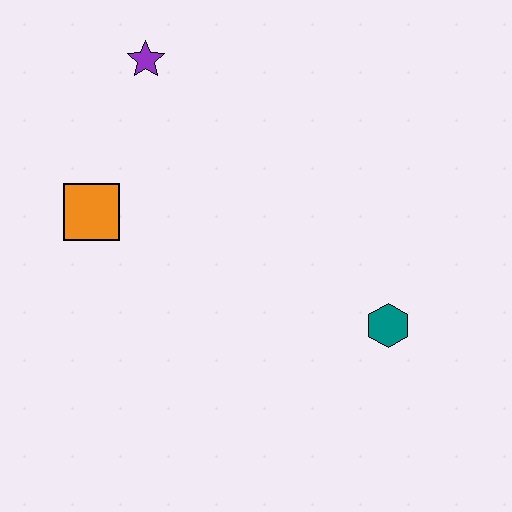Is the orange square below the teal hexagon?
No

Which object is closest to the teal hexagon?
The orange square is closest to the teal hexagon.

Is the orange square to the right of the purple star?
No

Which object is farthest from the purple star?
The teal hexagon is farthest from the purple star.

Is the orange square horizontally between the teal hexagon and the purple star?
No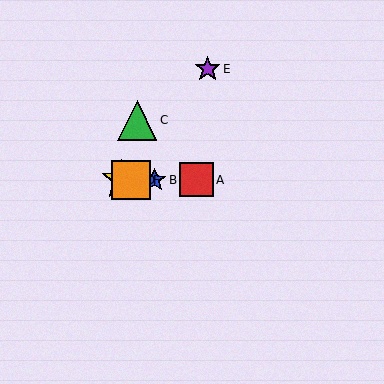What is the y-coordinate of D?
Object D is at y≈180.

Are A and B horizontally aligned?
Yes, both are at y≈180.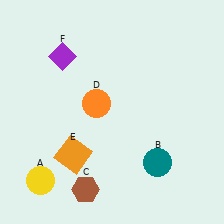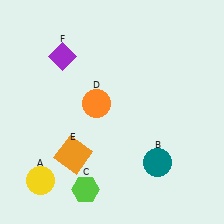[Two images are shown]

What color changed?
The hexagon (C) changed from brown in Image 1 to lime in Image 2.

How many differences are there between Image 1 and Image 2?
There is 1 difference between the two images.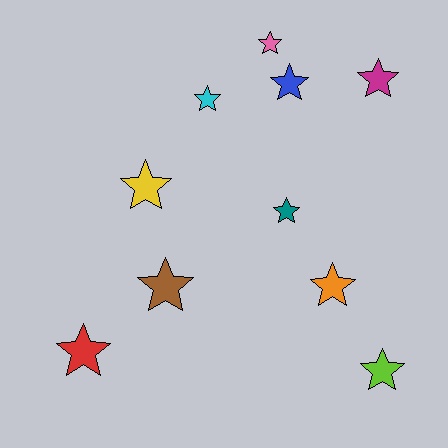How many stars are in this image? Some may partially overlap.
There are 10 stars.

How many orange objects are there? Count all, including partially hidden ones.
There is 1 orange object.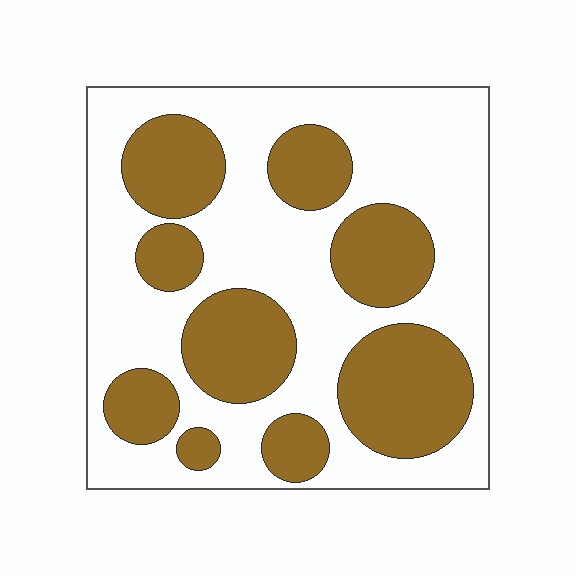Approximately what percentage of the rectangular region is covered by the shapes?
Approximately 40%.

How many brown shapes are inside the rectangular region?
9.